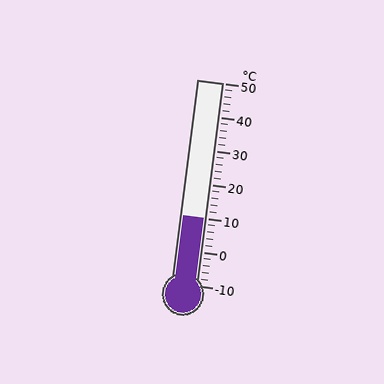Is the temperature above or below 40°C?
The temperature is below 40°C.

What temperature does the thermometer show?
The thermometer shows approximately 10°C.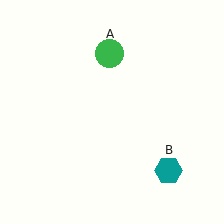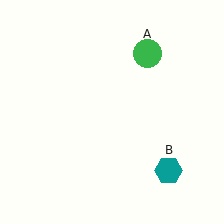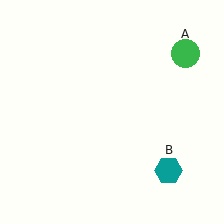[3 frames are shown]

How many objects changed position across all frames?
1 object changed position: green circle (object A).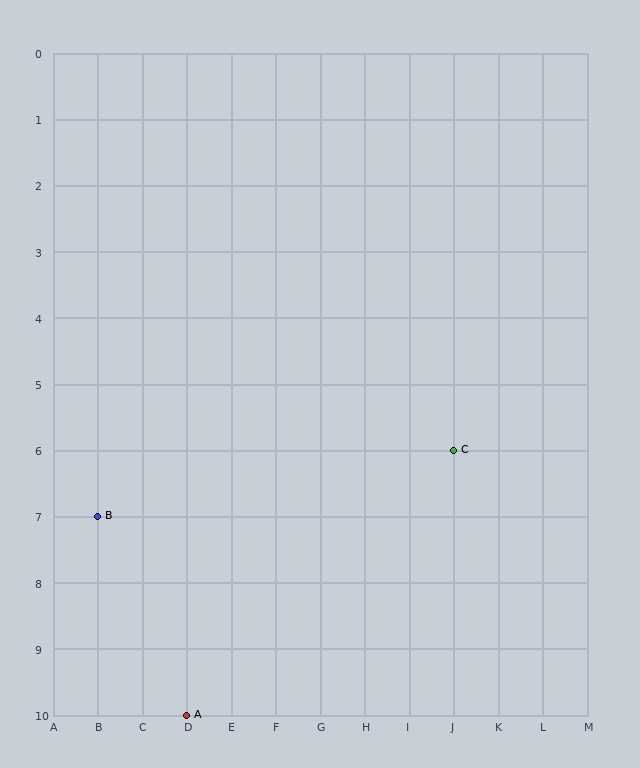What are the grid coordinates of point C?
Point C is at grid coordinates (J, 6).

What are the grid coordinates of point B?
Point B is at grid coordinates (B, 7).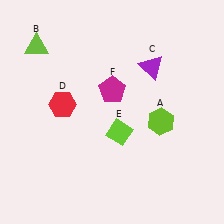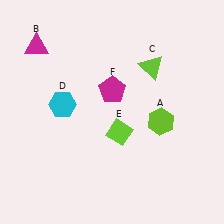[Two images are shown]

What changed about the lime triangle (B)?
In Image 1, B is lime. In Image 2, it changed to magenta.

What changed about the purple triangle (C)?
In Image 1, C is purple. In Image 2, it changed to lime.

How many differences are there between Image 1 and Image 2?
There are 3 differences between the two images.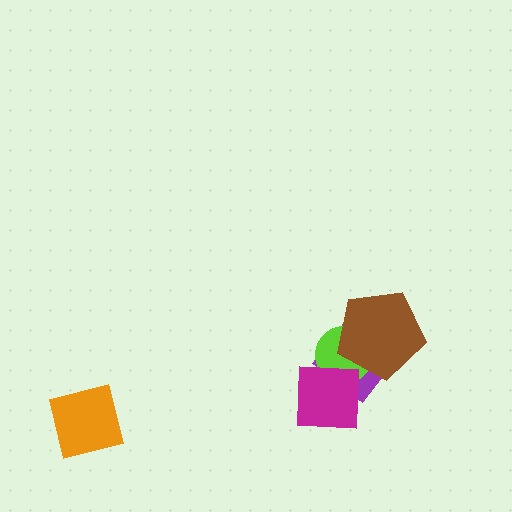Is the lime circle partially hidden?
Yes, it is partially covered by another shape.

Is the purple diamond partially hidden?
Yes, it is partially covered by another shape.